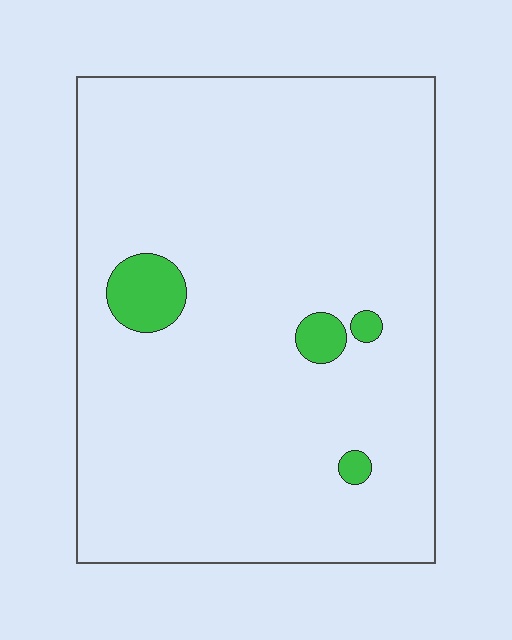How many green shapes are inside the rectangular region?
4.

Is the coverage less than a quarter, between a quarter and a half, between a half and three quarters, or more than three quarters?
Less than a quarter.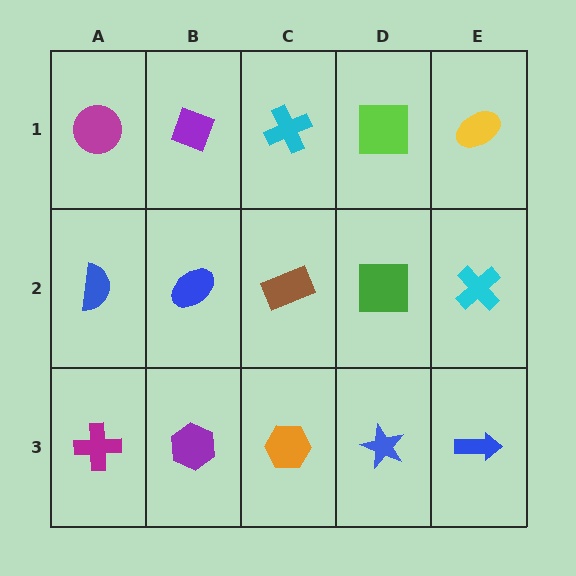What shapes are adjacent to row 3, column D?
A green square (row 2, column D), an orange hexagon (row 3, column C), a blue arrow (row 3, column E).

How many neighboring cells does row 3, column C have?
3.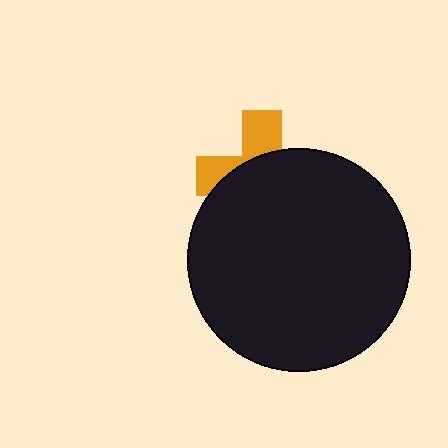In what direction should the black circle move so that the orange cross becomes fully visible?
The black circle should move down. That is the shortest direction to clear the overlap and leave the orange cross fully visible.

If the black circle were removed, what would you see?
You would see the complete orange cross.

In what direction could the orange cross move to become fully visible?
The orange cross could move up. That would shift it out from behind the black circle entirely.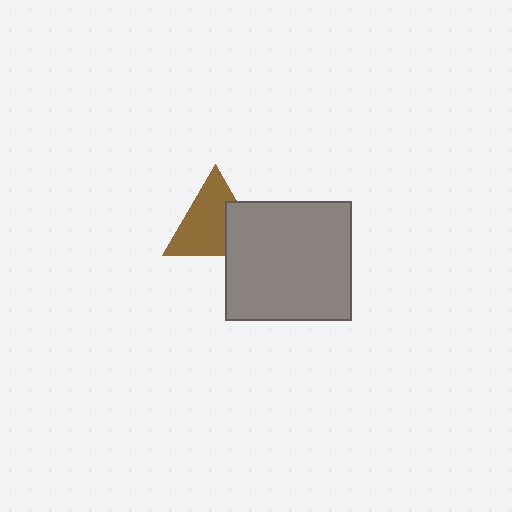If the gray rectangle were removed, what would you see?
You would see the complete brown triangle.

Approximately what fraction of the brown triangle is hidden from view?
Roughly 30% of the brown triangle is hidden behind the gray rectangle.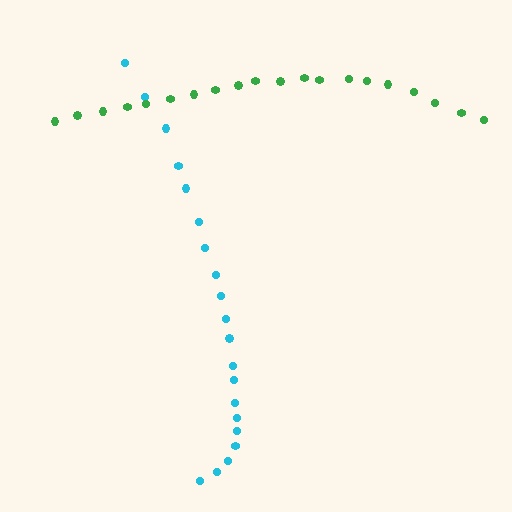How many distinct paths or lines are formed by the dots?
There are 2 distinct paths.